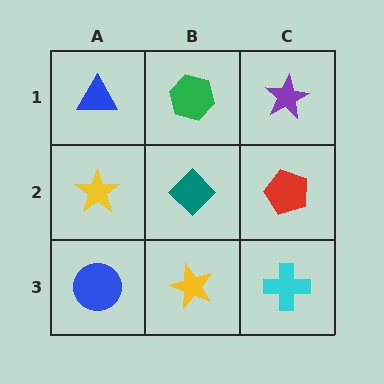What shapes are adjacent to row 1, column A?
A yellow star (row 2, column A), a green hexagon (row 1, column B).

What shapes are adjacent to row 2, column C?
A purple star (row 1, column C), a cyan cross (row 3, column C), a teal diamond (row 2, column B).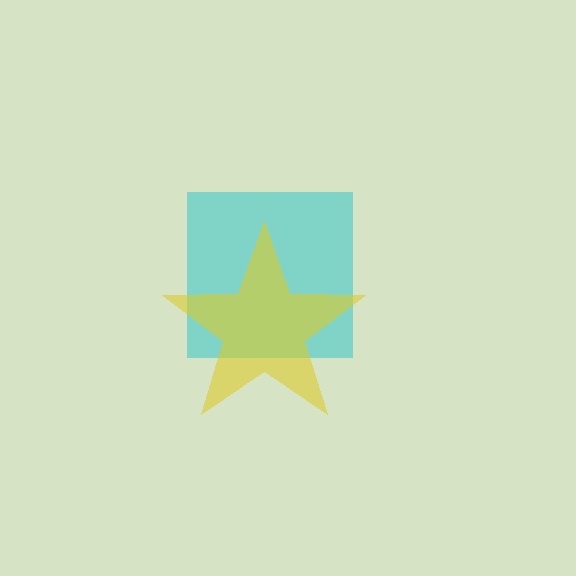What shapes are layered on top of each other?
The layered shapes are: a cyan square, a yellow star.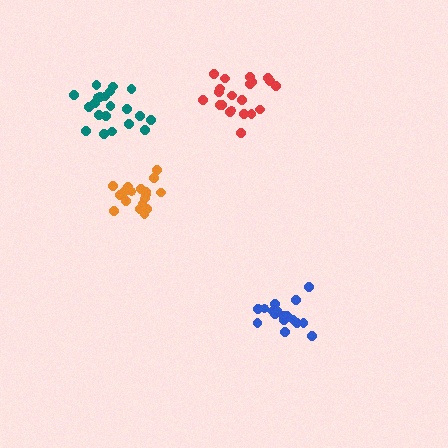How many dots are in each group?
Group 1: 21 dots, Group 2: 17 dots, Group 3: 18 dots, Group 4: 21 dots (77 total).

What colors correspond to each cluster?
The clusters are colored: teal, blue, orange, red.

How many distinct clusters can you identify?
There are 4 distinct clusters.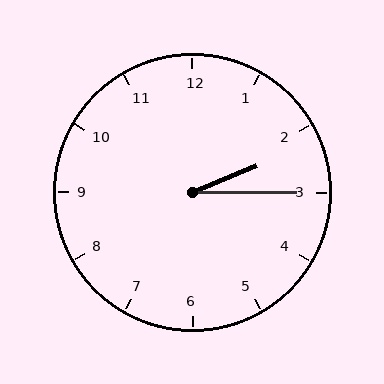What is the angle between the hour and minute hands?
Approximately 22 degrees.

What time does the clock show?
2:15.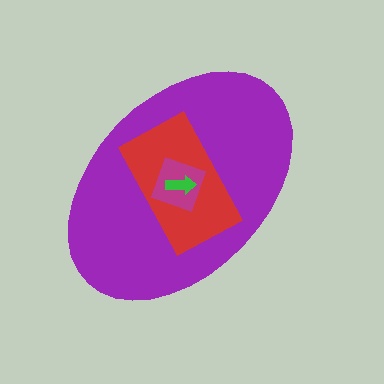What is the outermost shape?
The purple ellipse.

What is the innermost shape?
The green arrow.